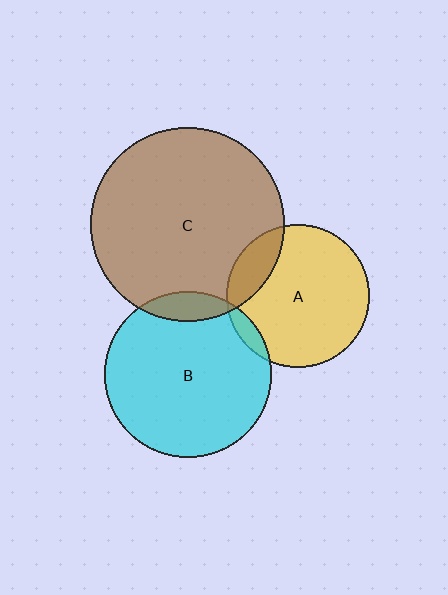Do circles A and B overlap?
Yes.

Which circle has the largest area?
Circle C (brown).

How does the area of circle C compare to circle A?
Approximately 1.8 times.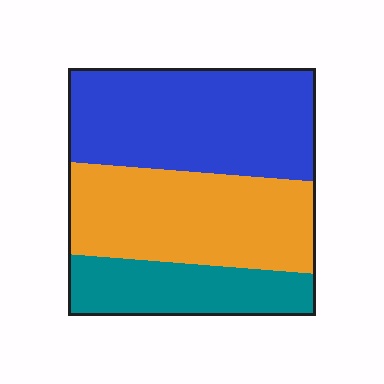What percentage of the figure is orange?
Orange covers around 35% of the figure.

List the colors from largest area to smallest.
From largest to smallest: blue, orange, teal.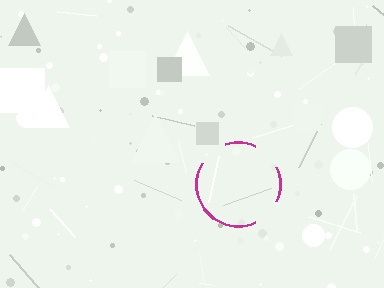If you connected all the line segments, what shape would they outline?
They would outline a circle.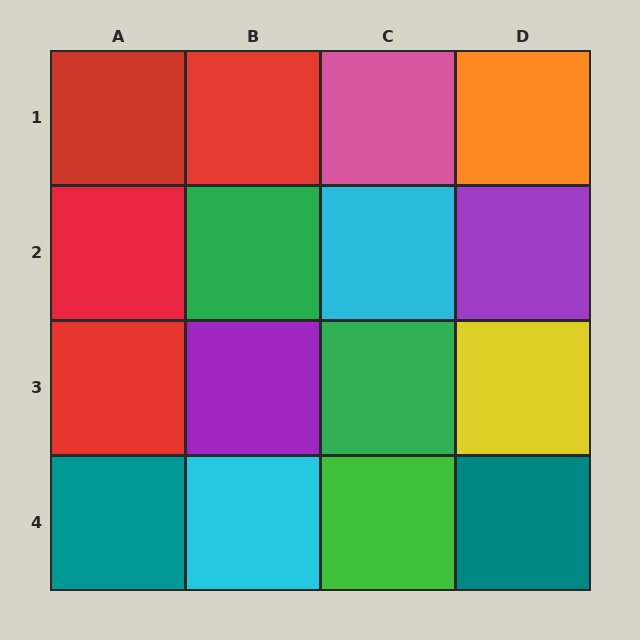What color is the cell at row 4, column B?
Cyan.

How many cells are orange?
1 cell is orange.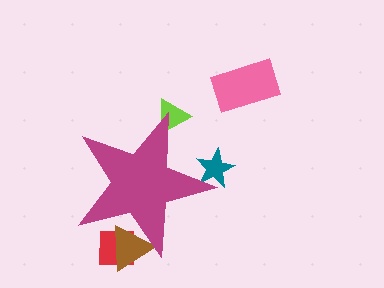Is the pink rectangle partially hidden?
No, the pink rectangle is fully visible.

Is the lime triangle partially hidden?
Yes, the lime triangle is partially hidden behind the magenta star.